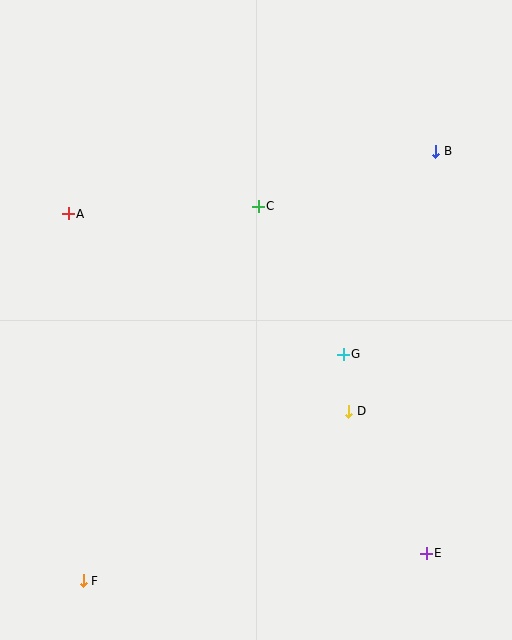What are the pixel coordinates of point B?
Point B is at (436, 151).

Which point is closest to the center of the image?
Point G at (343, 354) is closest to the center.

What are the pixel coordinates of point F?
Point F is at (83, 581).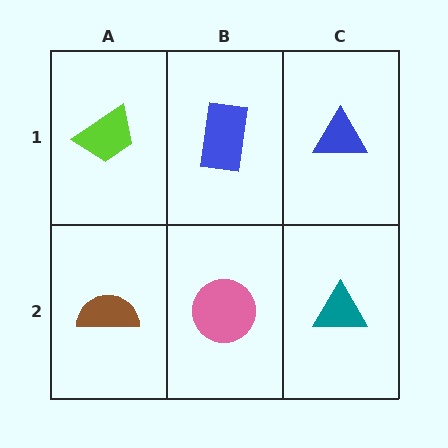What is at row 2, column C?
A teal triangle.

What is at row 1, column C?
A blue triangle.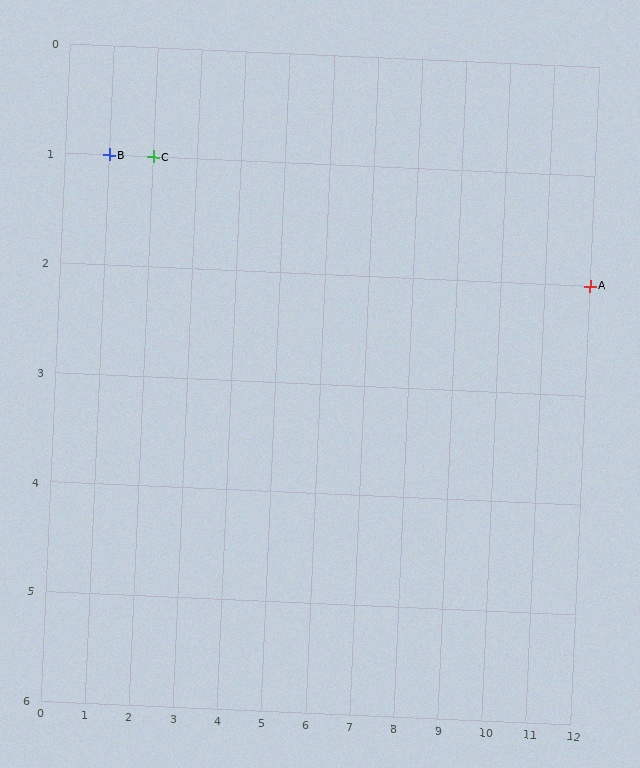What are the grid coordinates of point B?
Point B is at grid coordinates (1, 1).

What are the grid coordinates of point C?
Point C is at grid coordinates (2, 1).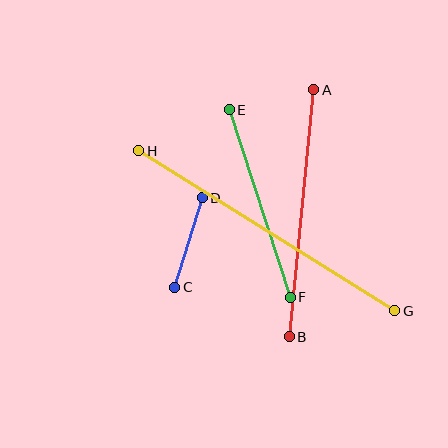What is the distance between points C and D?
The distance is approximately 93 pixels.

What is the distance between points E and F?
The distance is approximately 197 pixels.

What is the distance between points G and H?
The distance is approximately 302 pixels.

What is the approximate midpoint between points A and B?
The midpoint is at approximately (302, 213) pixels.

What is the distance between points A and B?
The distance is approximately 248 pixels.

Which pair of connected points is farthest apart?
Points G and H are farthest apart.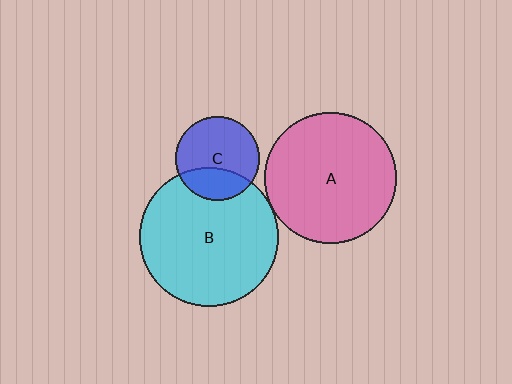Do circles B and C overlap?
Yes.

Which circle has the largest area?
Circle B (cyan).